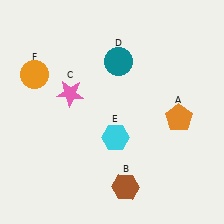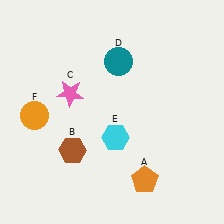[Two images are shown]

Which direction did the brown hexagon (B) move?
The brown hexagon (B) moved left.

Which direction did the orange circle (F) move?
The orange circle (F) moved down.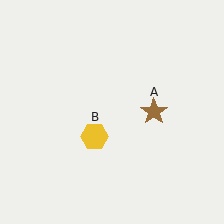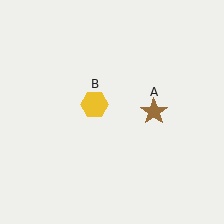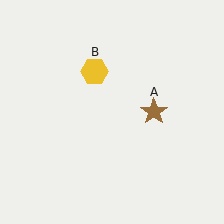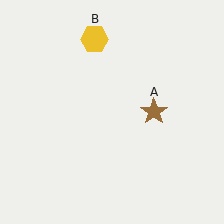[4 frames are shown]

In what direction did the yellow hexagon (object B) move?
The yellow hexagon (object B) moved up.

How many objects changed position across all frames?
1 object changed position: yellow hexagon (object B).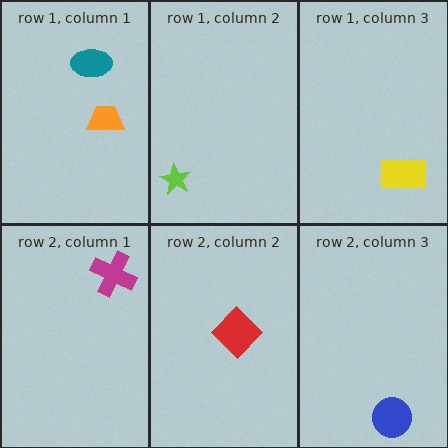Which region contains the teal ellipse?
The row 1, column 1 region.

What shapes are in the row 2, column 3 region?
The blue circle.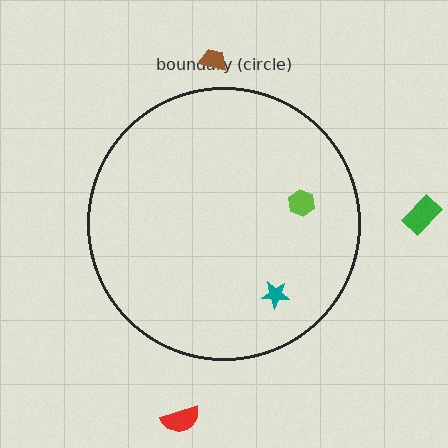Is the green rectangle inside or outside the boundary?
Outside.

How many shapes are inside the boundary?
2 inside, 3 outside.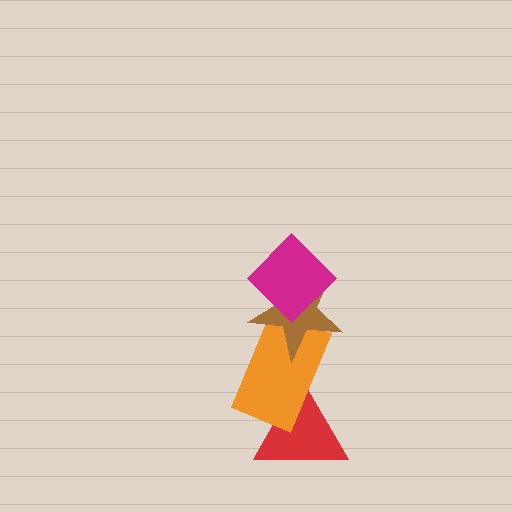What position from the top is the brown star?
The brown star is 2nd from the top.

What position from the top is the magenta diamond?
The magenta diamond is 1st from the top.